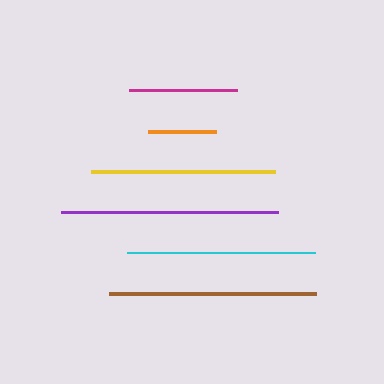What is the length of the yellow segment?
The yellow segment is approximately 185 pixels long.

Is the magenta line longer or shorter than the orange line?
The magenta line is longer than the orange line.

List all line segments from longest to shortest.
From longest to shortest: purple, brown, cyan, yellow, magenta, orange.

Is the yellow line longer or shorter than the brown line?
The brown line is longer than the yellow line.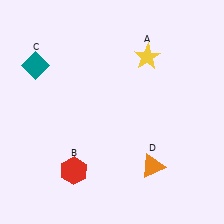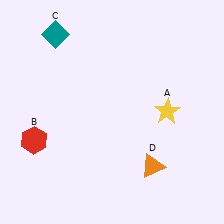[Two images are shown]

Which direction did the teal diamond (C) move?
The teal diamond (C) moved up.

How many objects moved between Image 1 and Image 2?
3 objects moved between the two images.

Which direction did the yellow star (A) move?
The yellow star (A) moved down.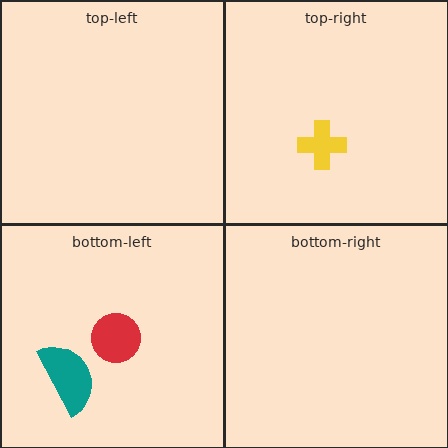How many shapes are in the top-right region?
1.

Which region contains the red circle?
The bottom-left region.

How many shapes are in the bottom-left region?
2.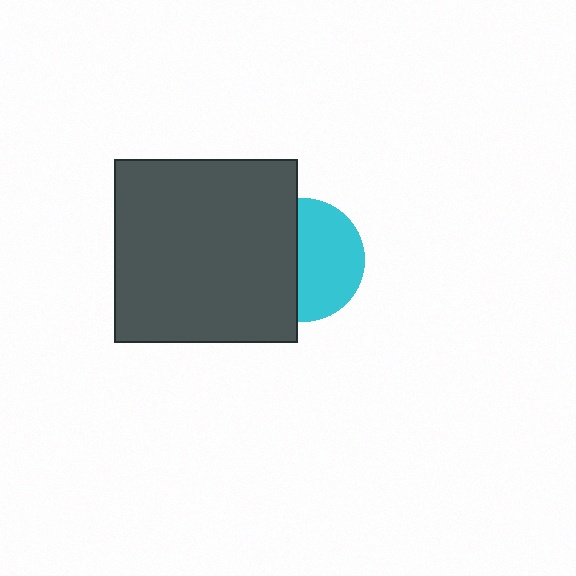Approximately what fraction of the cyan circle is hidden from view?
Roughly 44% of the cyan circle is hidden behind the dark gray square.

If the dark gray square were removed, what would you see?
You would see the complete cyan circle.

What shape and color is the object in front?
The object in front is a dark gray square.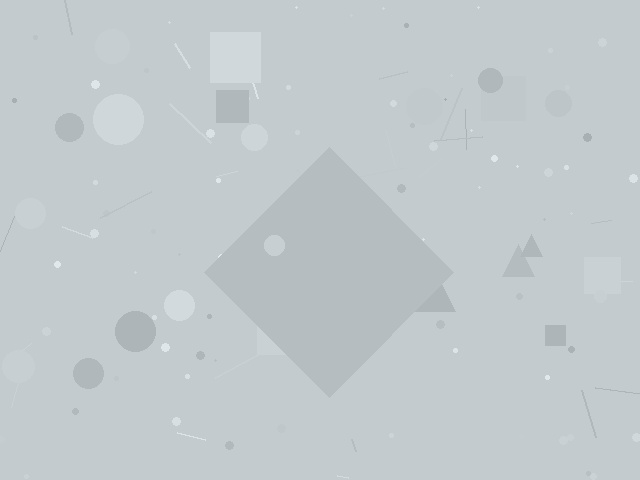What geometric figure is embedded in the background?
A diamond is embedded in the background.